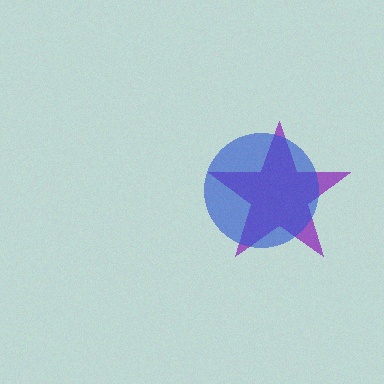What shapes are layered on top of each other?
The layered shapes are: a purple star, a blue circle.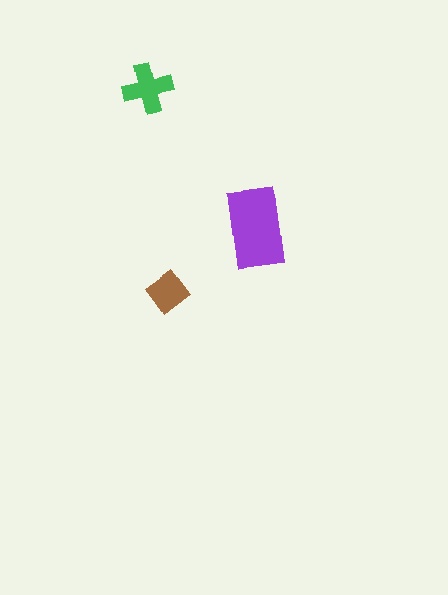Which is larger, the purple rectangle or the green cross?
The purple rectangle.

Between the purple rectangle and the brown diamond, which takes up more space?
The purple rectangle.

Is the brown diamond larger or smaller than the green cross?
Smaller.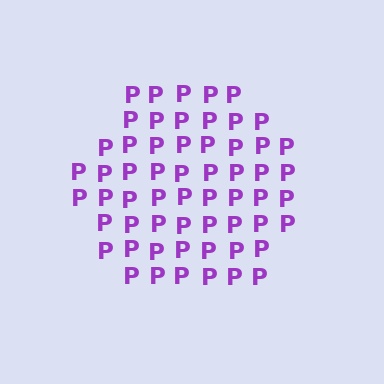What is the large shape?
The large shape is a hexagon.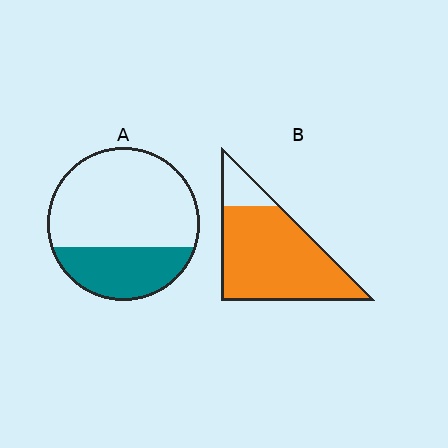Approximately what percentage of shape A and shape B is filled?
A is approximately 30% and B is approximately 85%.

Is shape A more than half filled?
No.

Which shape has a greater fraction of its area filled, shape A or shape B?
Shape B.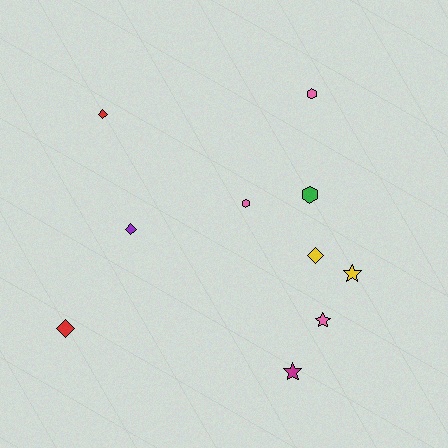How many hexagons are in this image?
There are 3 hexagons.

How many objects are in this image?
There are 10 objects.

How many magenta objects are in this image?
There is 1 magenta object.